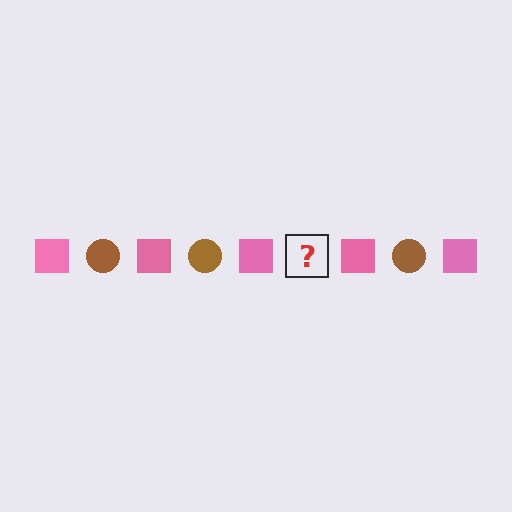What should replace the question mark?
The question mark should be replaced with a brown circle.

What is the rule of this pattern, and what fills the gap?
The rule is that the pattern alternates between pink square and brown circle. The gap should be filled with a brown circle.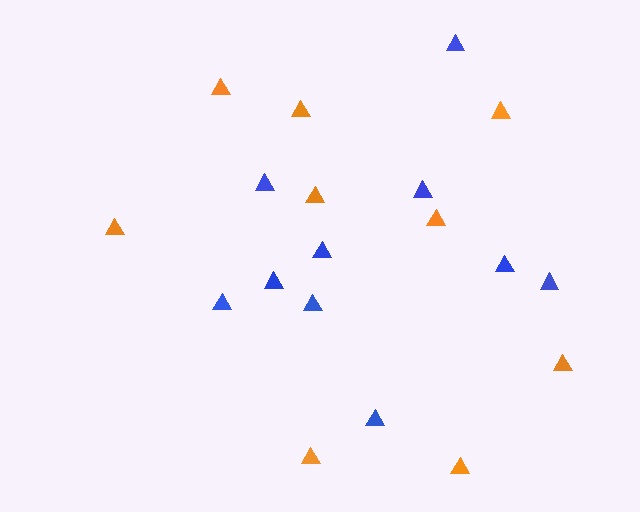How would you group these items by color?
There are 2 groups: one group of orange triangles (9) and one group of blue triangles (10).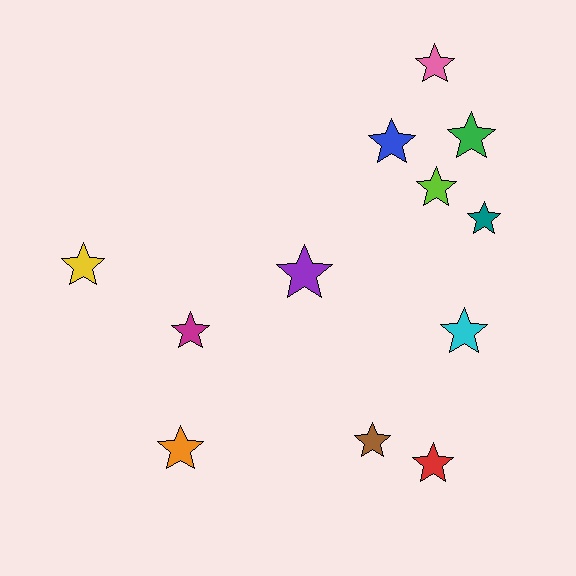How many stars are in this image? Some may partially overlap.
There are 12 stars.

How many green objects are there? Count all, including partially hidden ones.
There is 1 green object.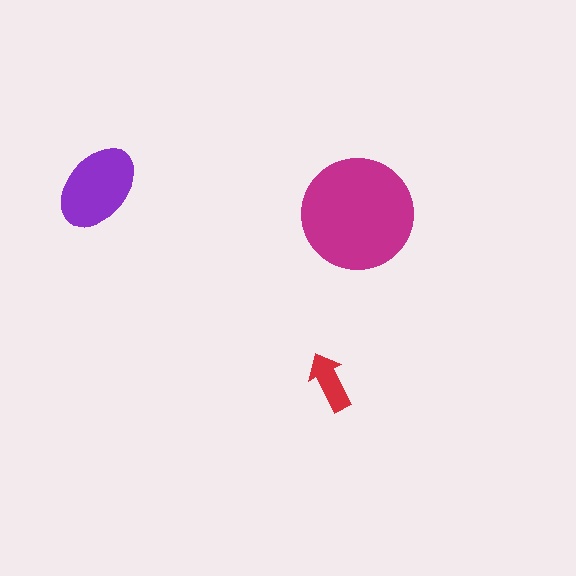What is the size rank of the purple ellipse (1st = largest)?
2nd.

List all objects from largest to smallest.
The magenta circle, the purple ellipse, the red arrow.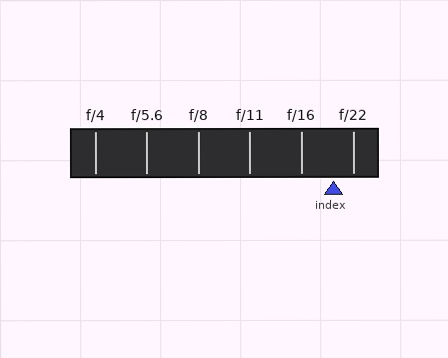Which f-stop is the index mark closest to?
The index mark is closest to f/22.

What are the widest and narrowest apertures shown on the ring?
The widest aperture shown is f/4 and the narrowest is f/22.